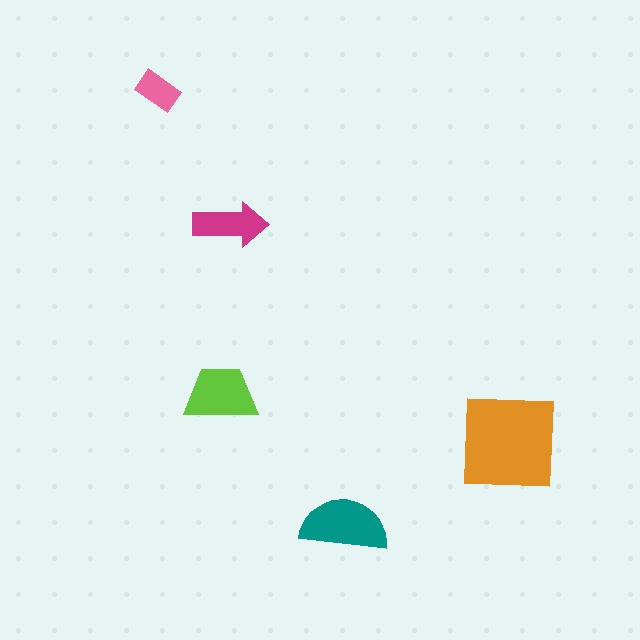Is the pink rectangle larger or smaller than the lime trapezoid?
Smaller.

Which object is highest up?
The pink rectangle is topmost.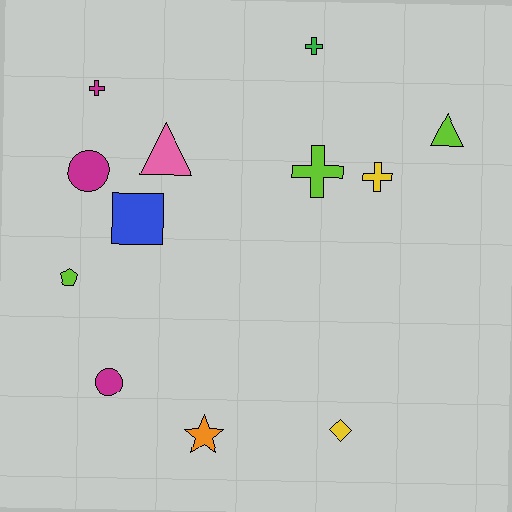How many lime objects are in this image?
There are 3 lime objects.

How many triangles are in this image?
There are 2 triangles.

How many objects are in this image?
There are 12 objects.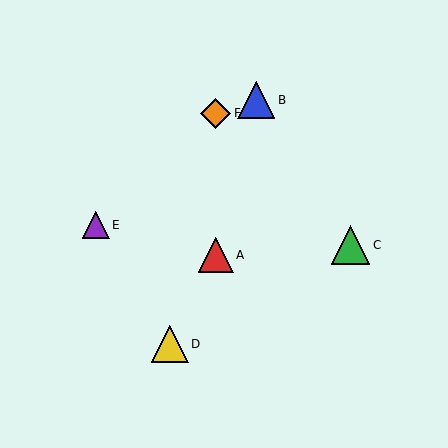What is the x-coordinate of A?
Object A is at x≈216.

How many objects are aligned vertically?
2 objects (A, F) are aligned vertically.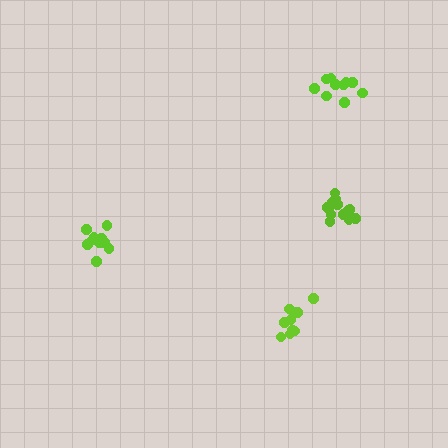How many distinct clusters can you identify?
There are 4 distinct clusters.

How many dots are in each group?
Group 1: 9 dots, Group 2: 10 dots, Group 3: 12 dots, Group 4: 13 dots (44 total).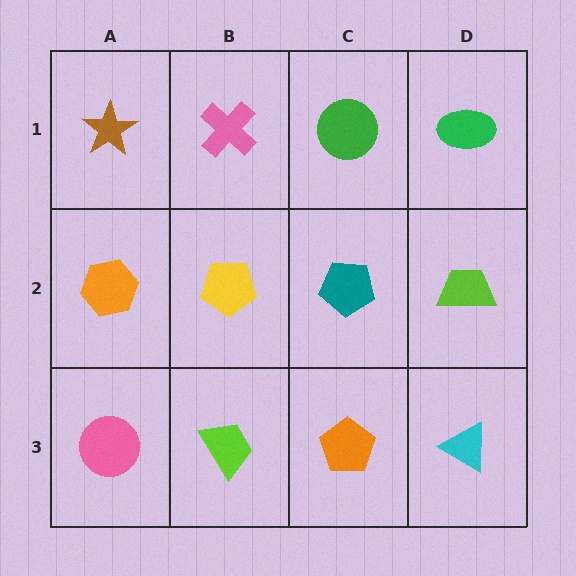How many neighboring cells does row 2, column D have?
3.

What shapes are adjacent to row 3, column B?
A yellow pentagon (row 2, column B), a pink circle (row 3, column A), an orange pentagon (row 3, column C).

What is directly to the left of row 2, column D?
A teal pentagon.